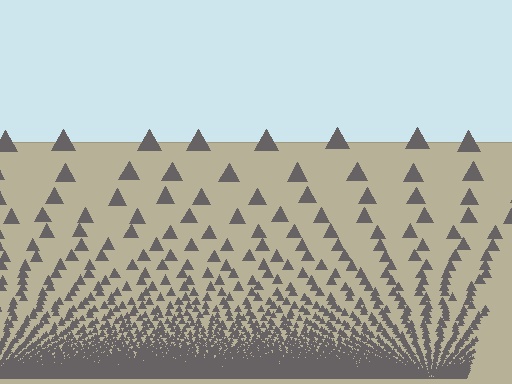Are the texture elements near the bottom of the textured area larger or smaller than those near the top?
Smaller. The gradient is inverted — elements near the bottom are smaller and denser.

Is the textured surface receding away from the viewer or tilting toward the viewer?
The surface appears to tilt toward the viewer. Texture elements get larger and sparser toward the top.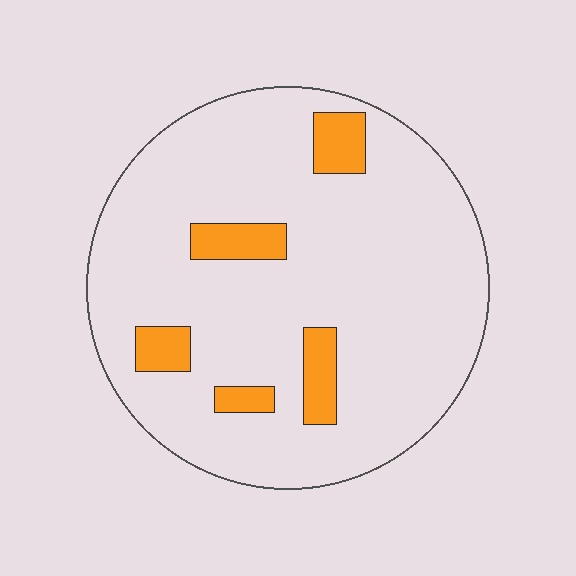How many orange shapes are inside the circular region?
5.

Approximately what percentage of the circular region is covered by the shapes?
Approximately 10%.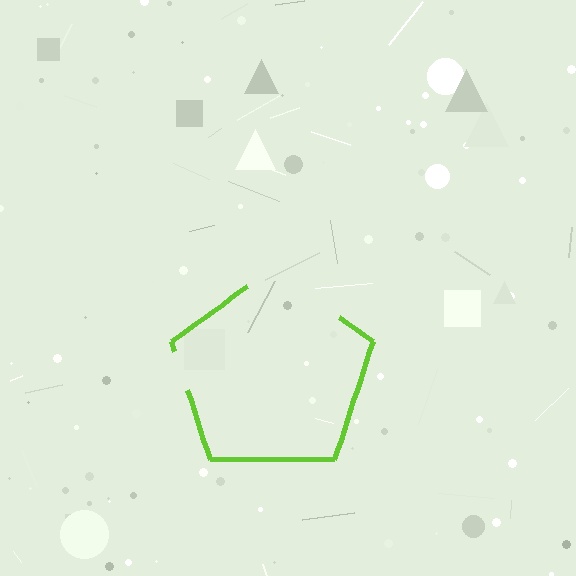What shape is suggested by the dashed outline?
The dashed outline suggests a pentagon.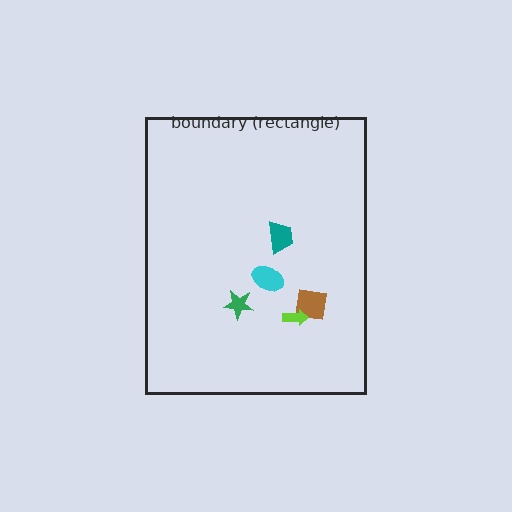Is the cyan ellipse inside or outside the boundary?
Inside.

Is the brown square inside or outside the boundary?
Inside.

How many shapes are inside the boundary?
5 inside, 0 outside.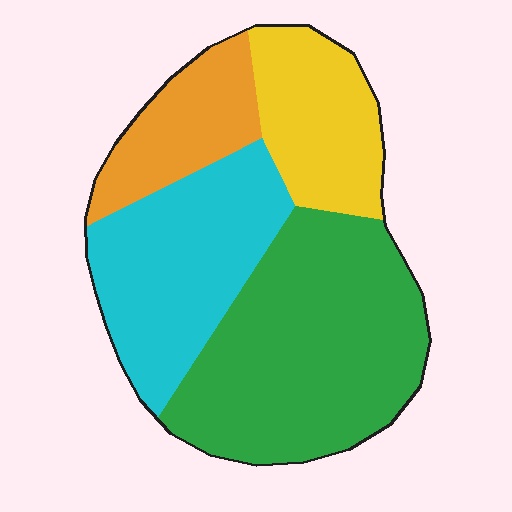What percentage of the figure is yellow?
Yellow covers about 20% of the figure.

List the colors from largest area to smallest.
From largest to smallest: green, cyan, yellow, orange.